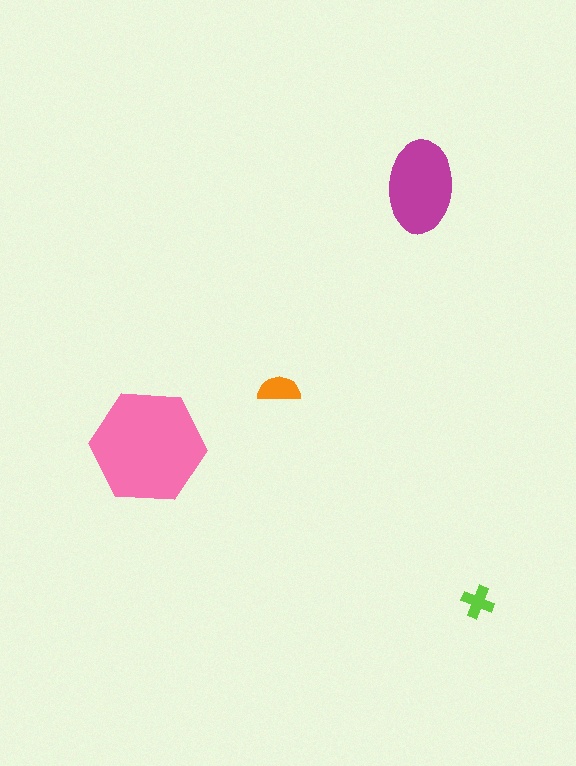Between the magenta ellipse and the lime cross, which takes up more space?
The magenta ellipse.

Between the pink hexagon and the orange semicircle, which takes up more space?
The pink hexagon.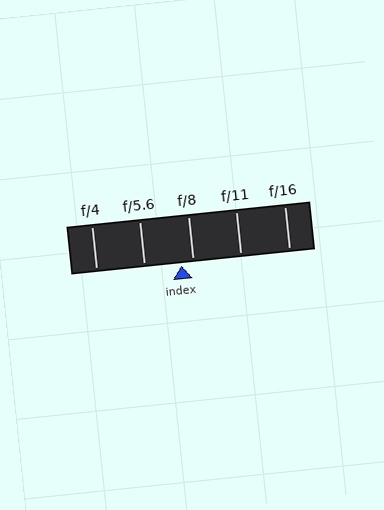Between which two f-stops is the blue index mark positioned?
The index mark is between f/5.6 and f/8.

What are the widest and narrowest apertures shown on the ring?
The widest aperture shown is f/4 and the narrowest is f/16.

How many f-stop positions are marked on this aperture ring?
There are 5 f-stop positions marked.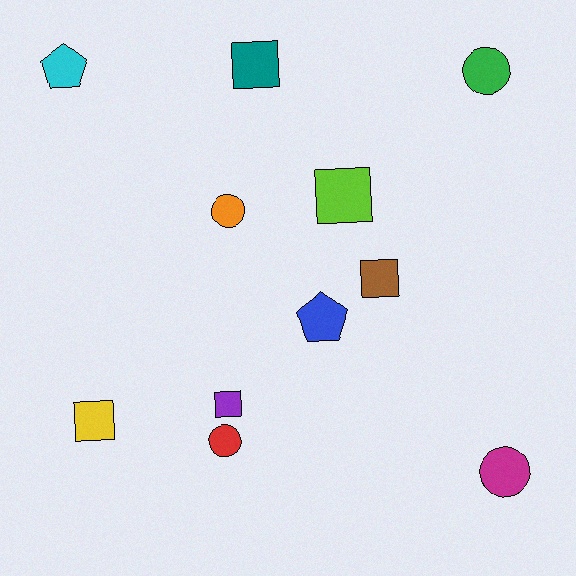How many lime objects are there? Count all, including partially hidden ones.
There is 1 lime object.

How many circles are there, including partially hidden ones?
There are 4 circles.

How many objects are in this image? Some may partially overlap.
There are 11 objects.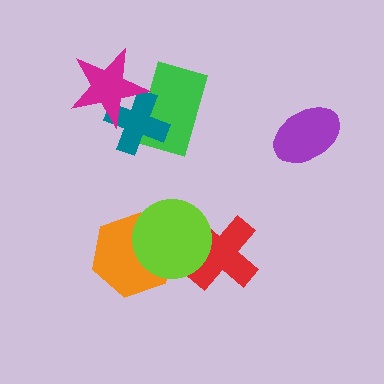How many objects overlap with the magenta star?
2 objects overlap with the magenta star.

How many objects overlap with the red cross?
1 object overlaps with the red cross.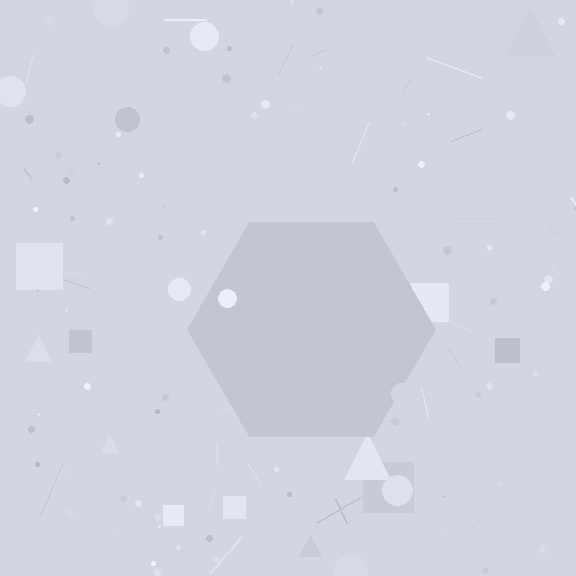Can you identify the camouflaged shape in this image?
The camouflaged shape is a hexagon.